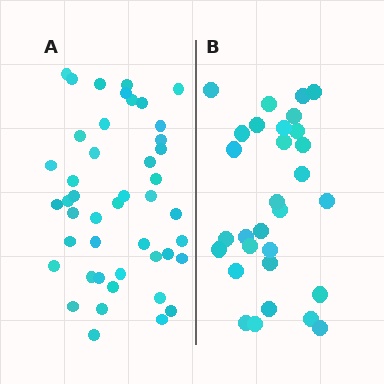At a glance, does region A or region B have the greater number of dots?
Region A (the left region) has more dots.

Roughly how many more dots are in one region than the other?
Region A has approximately 15 more dots than region B.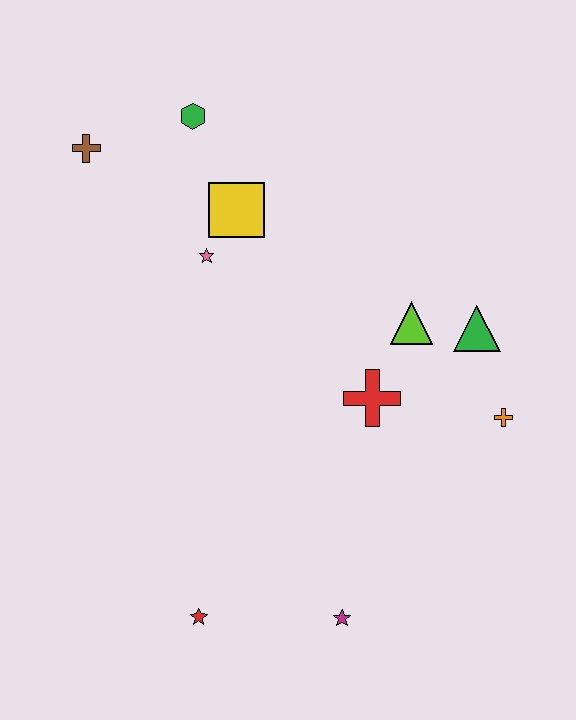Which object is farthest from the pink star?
The magenta star is farthest from the pink star.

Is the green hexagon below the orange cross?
No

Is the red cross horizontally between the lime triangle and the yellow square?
Yes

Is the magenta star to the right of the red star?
Yes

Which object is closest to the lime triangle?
The green triangle is closest to the lime triangle.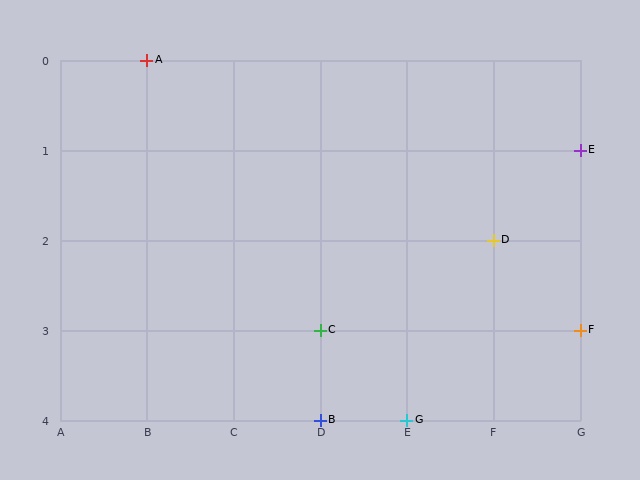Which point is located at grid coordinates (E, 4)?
Point G is at (E, 4).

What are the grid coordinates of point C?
Point C is at grid coordinates (D, 3).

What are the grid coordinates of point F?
Point F is at grid coordinates (G, 3).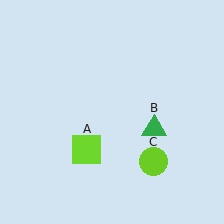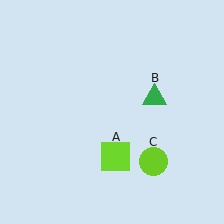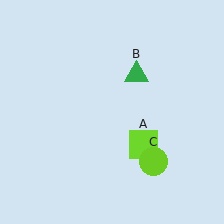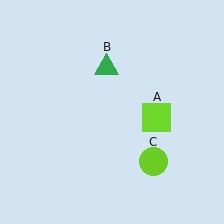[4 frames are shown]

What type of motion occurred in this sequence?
The lime square (object A), green triangle (object B) rotated counterclockwise around the center of the scene.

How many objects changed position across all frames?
2 objects changed position: lime square (object A), green triangle (object B).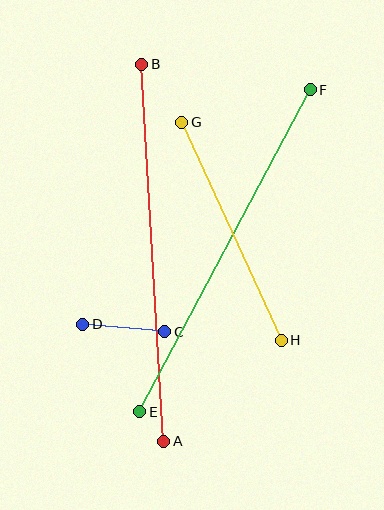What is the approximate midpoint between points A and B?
The midpoint is at approximately (153, 253) pixels.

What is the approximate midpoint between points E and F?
The midpoint is at approximately (225, 251) pixels.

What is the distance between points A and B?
The distance is approximately 378 pixels.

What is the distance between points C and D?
The distance is approximately 82 pixels.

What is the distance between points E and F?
The distance is approximately 365 pixels.